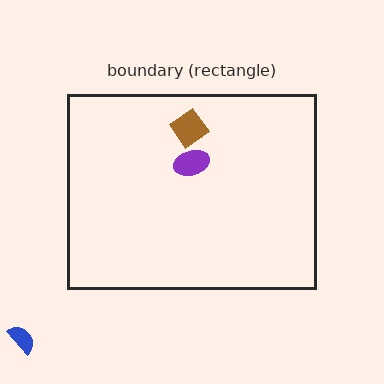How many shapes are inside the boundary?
2 inside, 1 outside.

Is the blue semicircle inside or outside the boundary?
Outside.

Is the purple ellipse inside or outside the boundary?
Inside.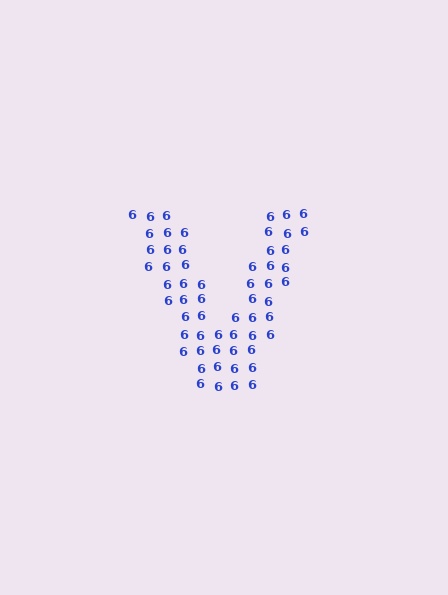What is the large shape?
The large shape is the letter V.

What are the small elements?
The small elements are digit 6's.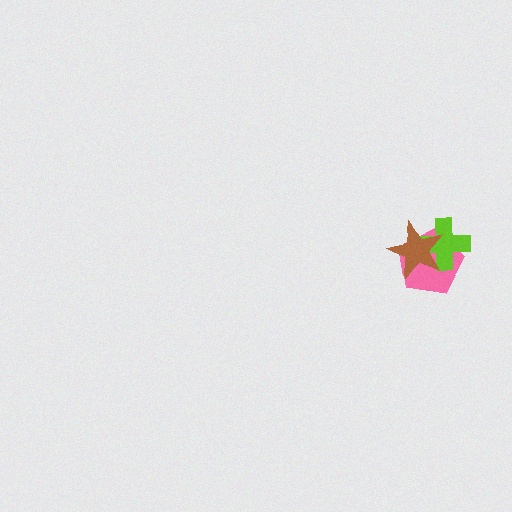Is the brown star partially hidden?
No, no other shape covers it.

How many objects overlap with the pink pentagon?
2 objects overlap with the pink pentagon.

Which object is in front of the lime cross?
The brown star is in front of the lime cross.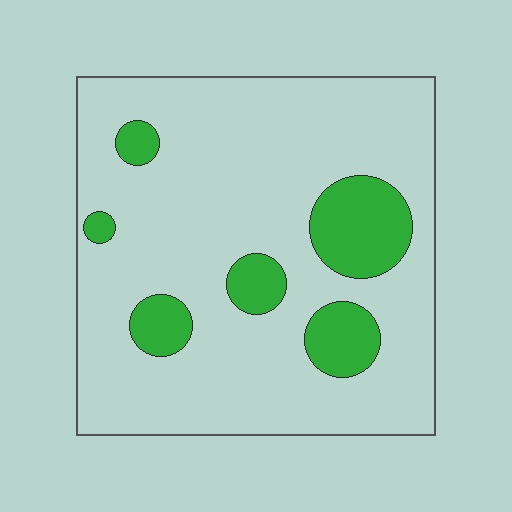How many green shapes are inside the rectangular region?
6.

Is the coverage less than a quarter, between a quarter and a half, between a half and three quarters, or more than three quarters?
Less than a quarter.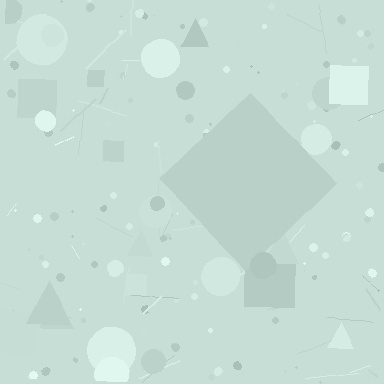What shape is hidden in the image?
A diamond is hidden in the image.